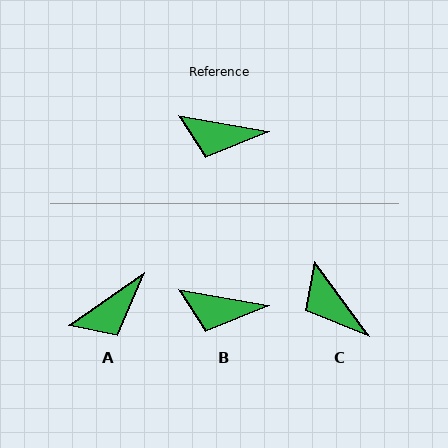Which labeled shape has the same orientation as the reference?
B.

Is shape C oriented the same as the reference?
No, it is off by about 44 degrees.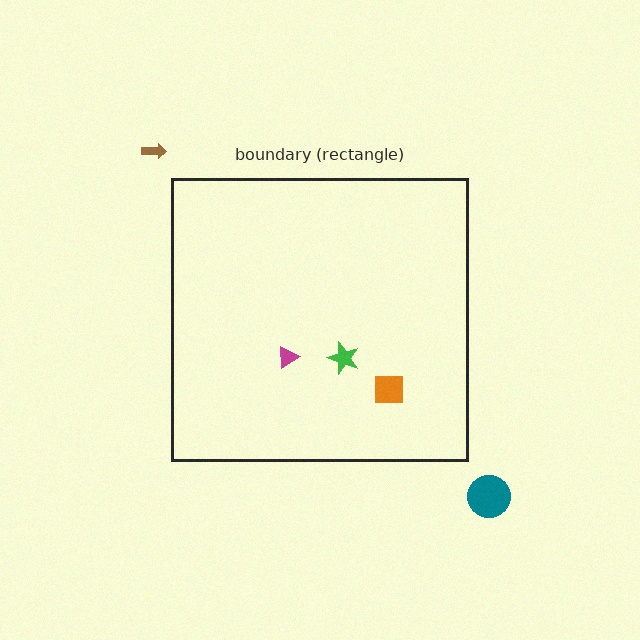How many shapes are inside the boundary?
3 inside, 2 outside.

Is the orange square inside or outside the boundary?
Inside.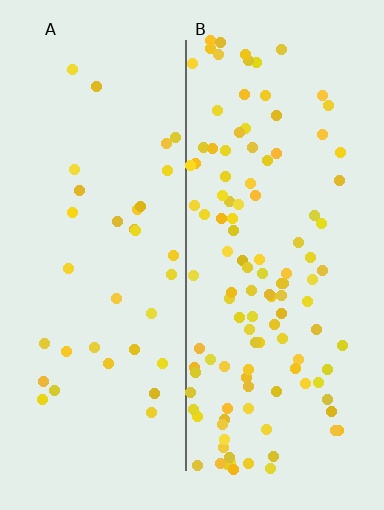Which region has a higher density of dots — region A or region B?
B (the right).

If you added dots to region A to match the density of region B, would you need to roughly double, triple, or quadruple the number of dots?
Approximately triple.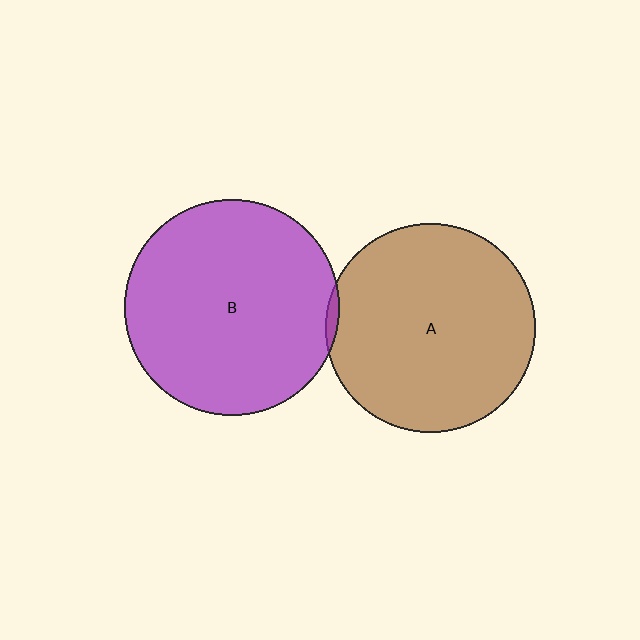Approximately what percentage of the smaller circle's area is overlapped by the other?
Approximately 5%.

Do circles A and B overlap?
Yes.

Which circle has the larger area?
Circle B (purple).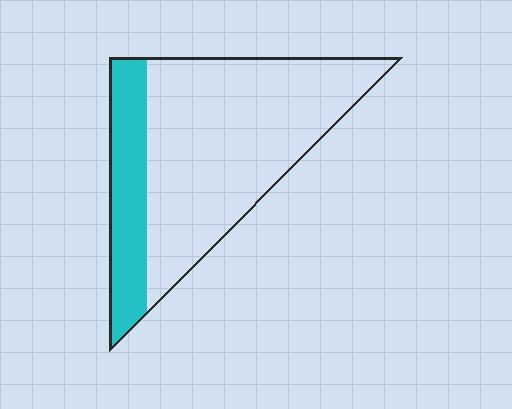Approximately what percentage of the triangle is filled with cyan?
Approximately 25%.